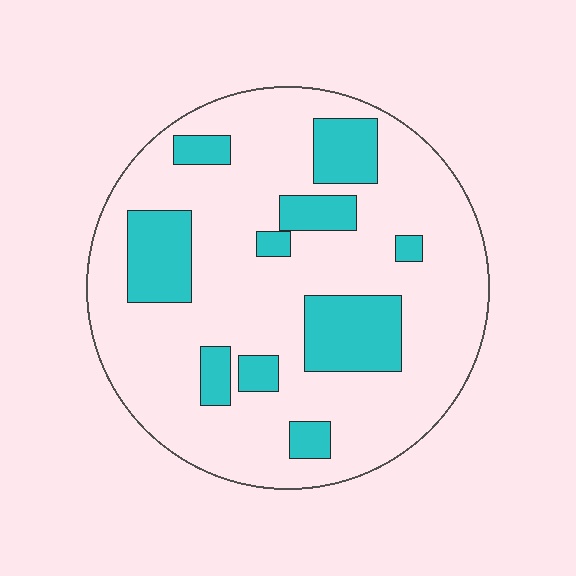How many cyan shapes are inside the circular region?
10.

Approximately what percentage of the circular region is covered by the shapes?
Approximately 25%.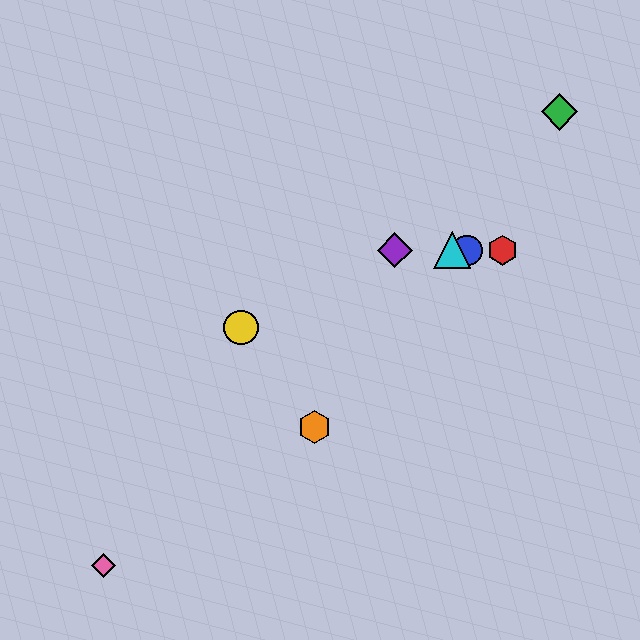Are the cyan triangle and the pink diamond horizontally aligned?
No, the cyan triangle is at y≈250 and the pink diamond is at y≈565.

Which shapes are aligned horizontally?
The red hexagon, the blue circle, the purple diamond, the cyan triangle are aligned horizontally.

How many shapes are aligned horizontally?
4 shapes (the red hexagon, the blue circle, the purple diamond, the cyan triangle) are aligned horizontally.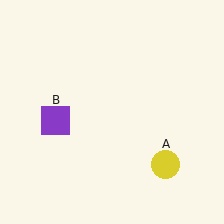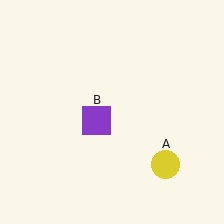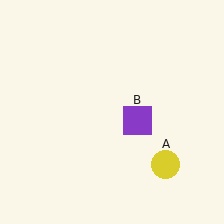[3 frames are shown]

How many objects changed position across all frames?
1 object changed position: purple square (object B).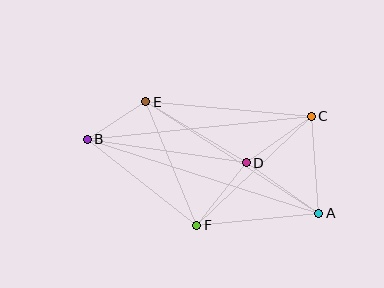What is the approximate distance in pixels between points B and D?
The distance between B and D is approximately 161 pixels.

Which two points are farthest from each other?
Points A and B are farthest from each other.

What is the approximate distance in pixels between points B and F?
The distance between B and F is approximately 139 pixels.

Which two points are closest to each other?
Points B and E are closest to each other.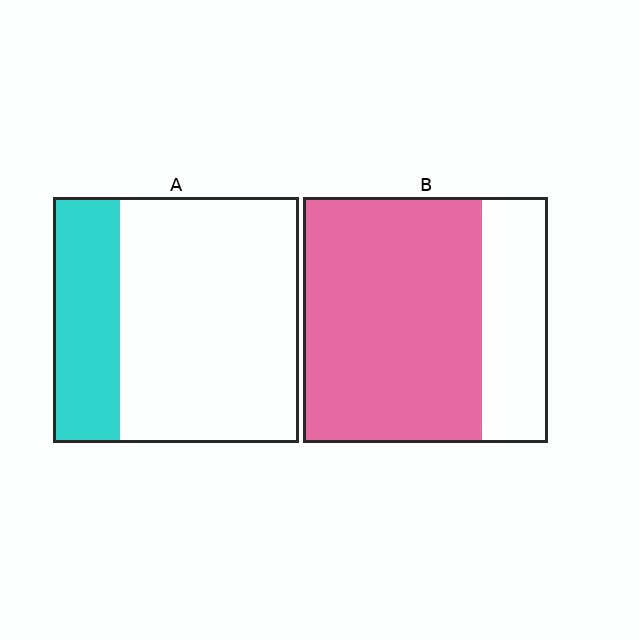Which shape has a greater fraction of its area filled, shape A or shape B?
Shape B.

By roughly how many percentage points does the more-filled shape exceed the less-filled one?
By roughly 45 percentage points (B over A).